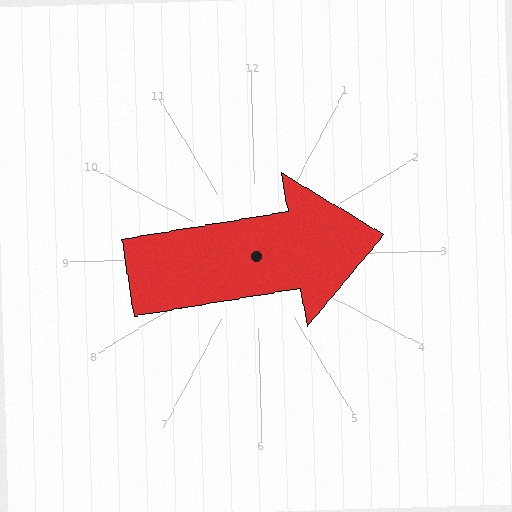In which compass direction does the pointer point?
East.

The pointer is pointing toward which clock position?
Roughly 3 o'clock.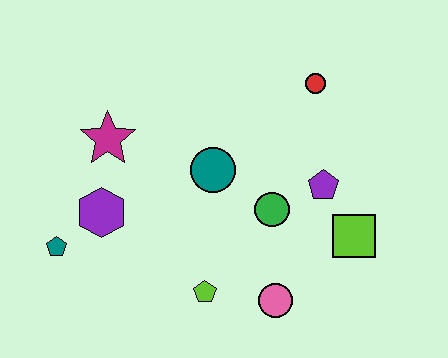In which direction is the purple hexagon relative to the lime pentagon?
The purple hexagon is to the left of the lime pentagon.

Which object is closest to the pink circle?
The lime pentagon is closest to the pink circle.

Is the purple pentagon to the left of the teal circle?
No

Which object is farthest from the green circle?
The teal pentagon is farthest from the green circle.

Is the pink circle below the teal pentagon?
Yes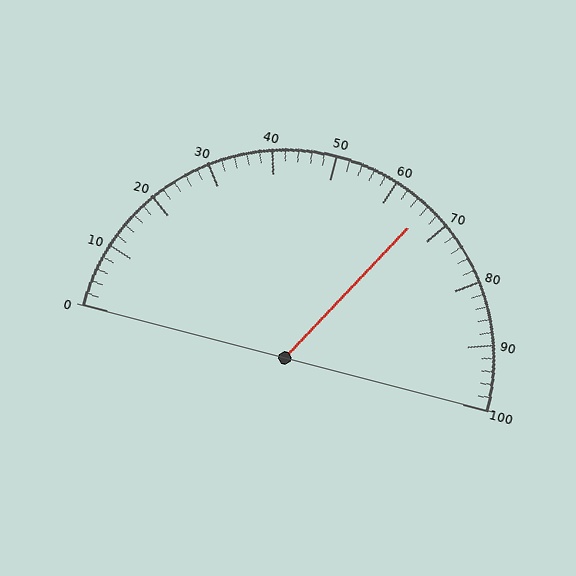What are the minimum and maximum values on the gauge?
The gauge ranges from 0 to 100.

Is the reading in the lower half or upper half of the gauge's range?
The reading is in the upper half of the range (0 to 100).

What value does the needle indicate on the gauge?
The needle indicates approximately 66.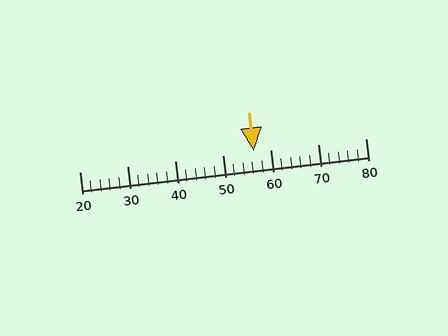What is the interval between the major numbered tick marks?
The major tick marks are spaced 10 units apart.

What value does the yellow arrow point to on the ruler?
The yellow arrow points to approximately 57.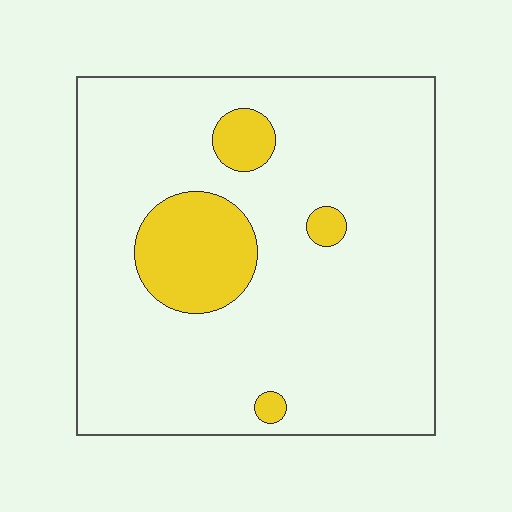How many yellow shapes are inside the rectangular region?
4.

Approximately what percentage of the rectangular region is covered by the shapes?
Approximately 15%.